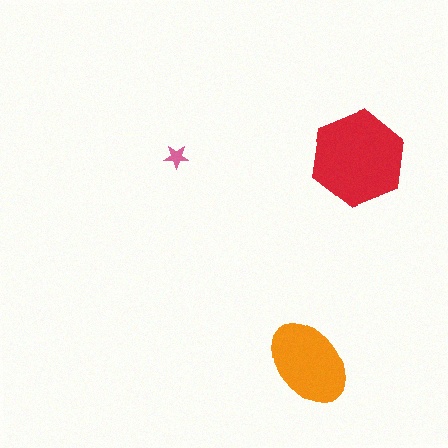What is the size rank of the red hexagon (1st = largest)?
1st.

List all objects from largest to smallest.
The red hexagon, the orange ellipse, the pink star.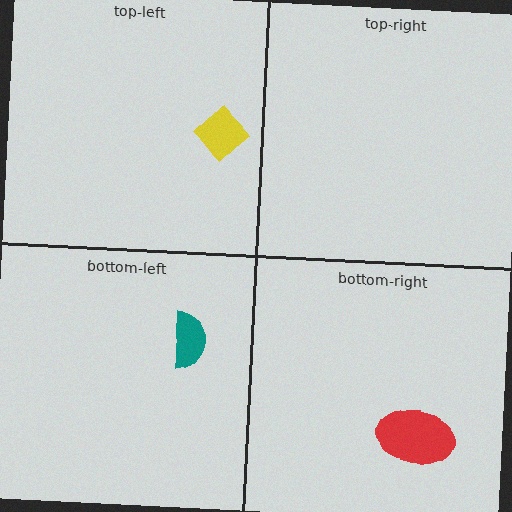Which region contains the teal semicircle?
The bottom-left region.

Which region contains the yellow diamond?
The top-left region.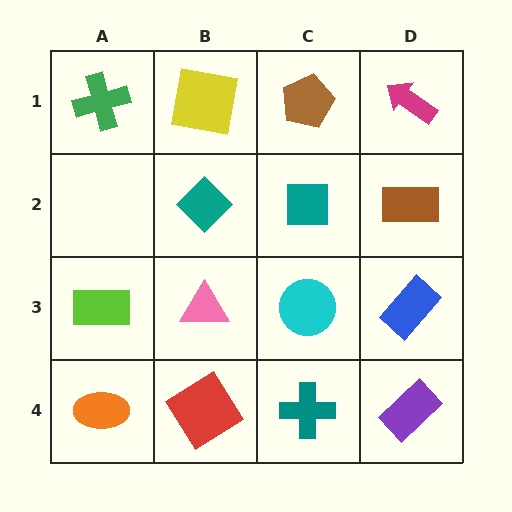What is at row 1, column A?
A green cross.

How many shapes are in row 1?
4 shapes.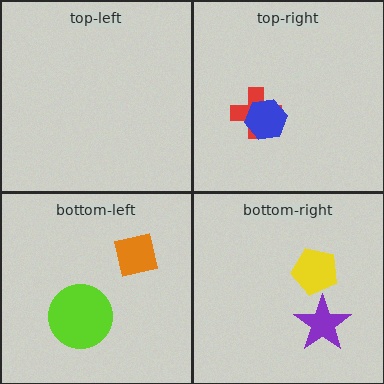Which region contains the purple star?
The bottom-right region.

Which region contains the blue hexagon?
The top-right region.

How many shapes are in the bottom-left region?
2.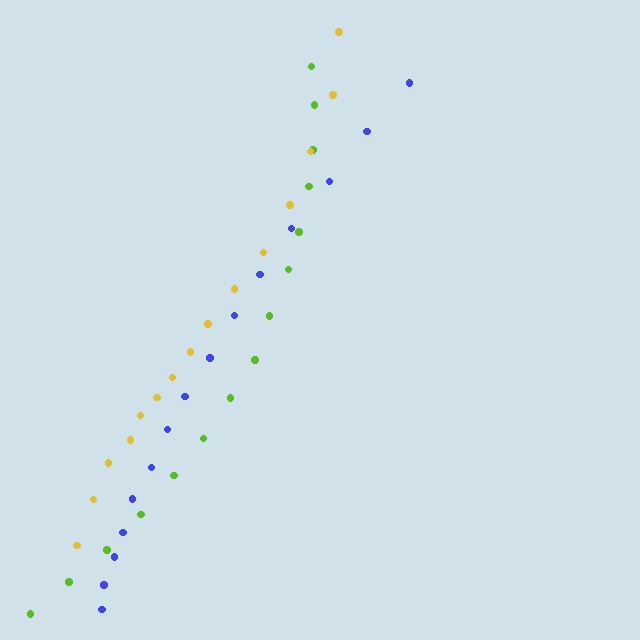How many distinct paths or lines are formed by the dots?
There are 3 distinct paths.